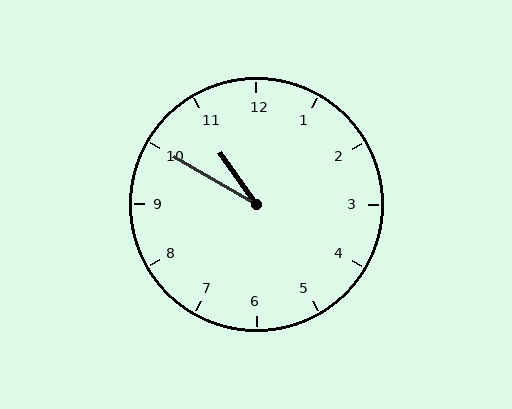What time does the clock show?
10:50.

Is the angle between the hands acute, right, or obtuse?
It is acute.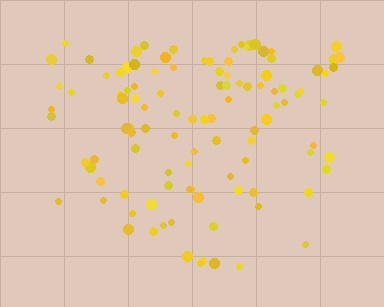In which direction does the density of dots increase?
From bottom to top, with the top side densest.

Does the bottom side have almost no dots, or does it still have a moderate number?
Still a moderate number, just noticeably fewer than the top.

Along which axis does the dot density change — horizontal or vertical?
Vertical.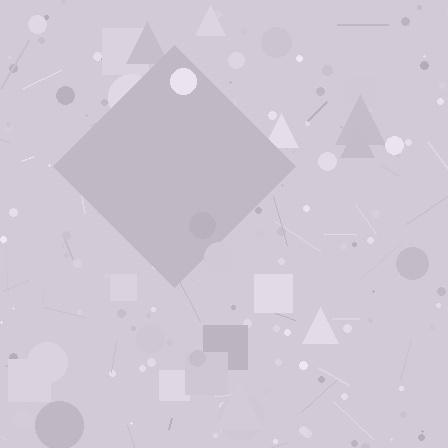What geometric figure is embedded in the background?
A diamond is embedded in the background.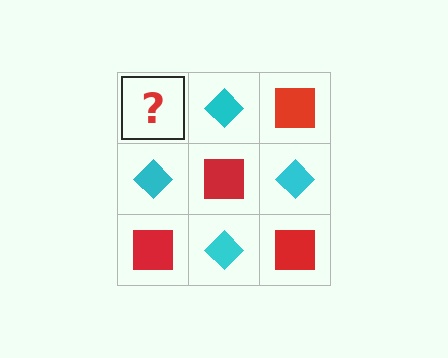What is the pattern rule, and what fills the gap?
The rule is that it alternates red square and cyan diamond in a checkerboard pattern. The gap should be filled with a red square.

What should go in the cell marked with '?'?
The missing cell should contain a red square.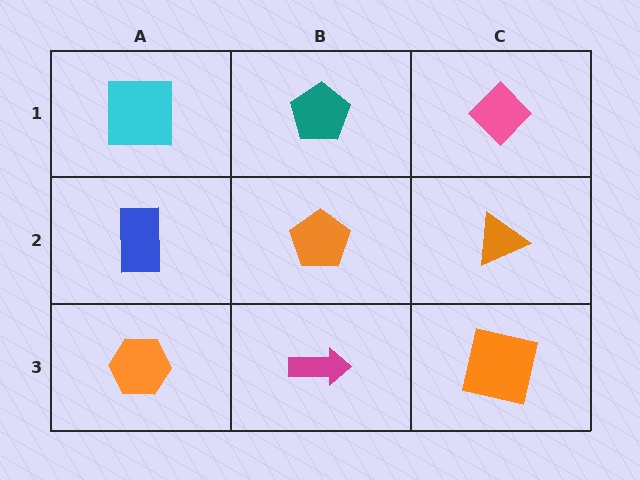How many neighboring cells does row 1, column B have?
3.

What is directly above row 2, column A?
A cyan square.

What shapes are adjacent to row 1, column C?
An orange triangle (row 2, column C), a teal pentagon (row 1, column B).